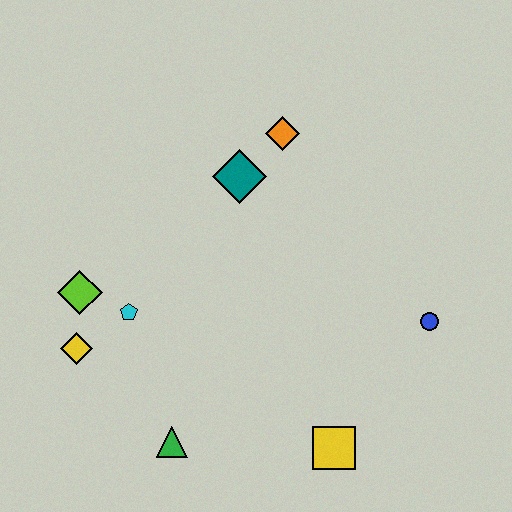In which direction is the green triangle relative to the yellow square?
The green triangle is to the left of the yellow square.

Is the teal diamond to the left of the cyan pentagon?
No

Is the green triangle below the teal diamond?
Yes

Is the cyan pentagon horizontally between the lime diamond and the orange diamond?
Yes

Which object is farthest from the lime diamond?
The blue circle is farthest from the lime diamond.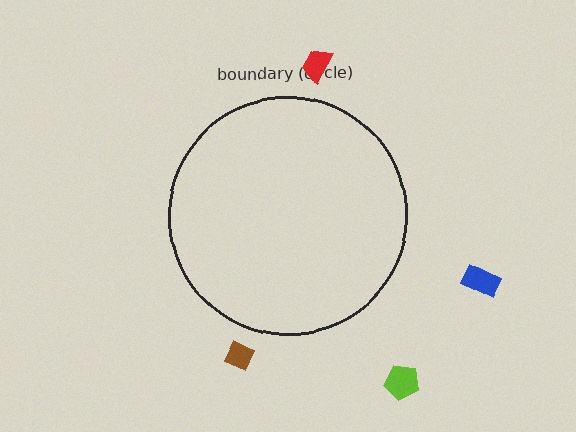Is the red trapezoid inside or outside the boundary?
Outside.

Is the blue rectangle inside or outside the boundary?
Outside.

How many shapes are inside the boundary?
0 inside, 4 outside.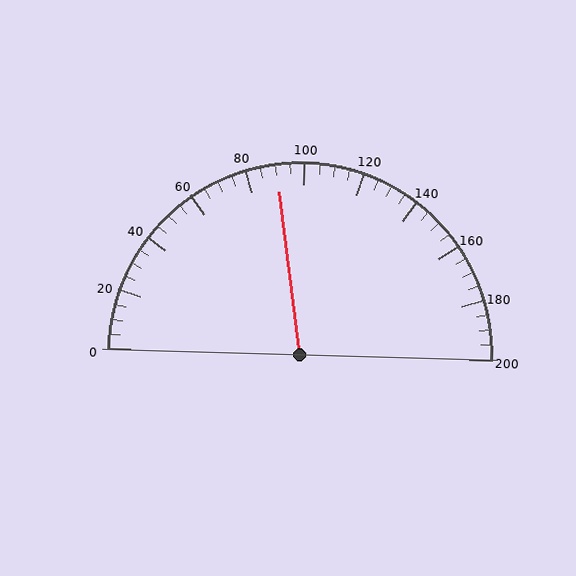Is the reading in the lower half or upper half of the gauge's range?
The reading is in the lower half of the range (0 to 200).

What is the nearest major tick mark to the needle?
The nearest major tick mark is 80.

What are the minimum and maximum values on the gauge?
The gauge ranges from 0 to 200.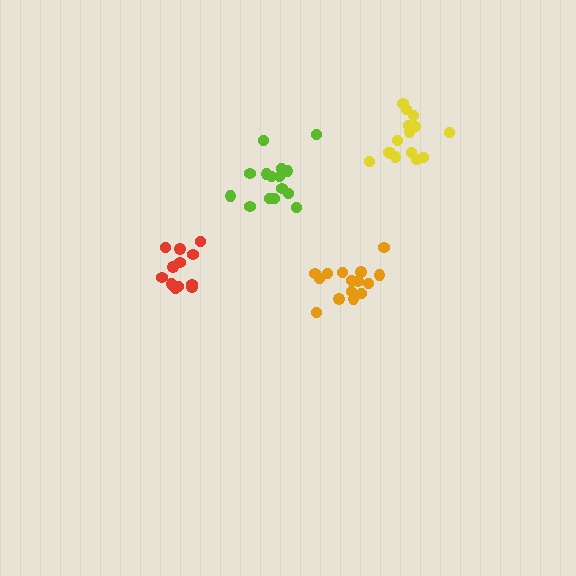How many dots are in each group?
Group 1: 15 dots, Group 2: 15 dots, Group 3: 15 dots, Group 4: 12 dots (57 total).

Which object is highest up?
The yellow cluster is topmost.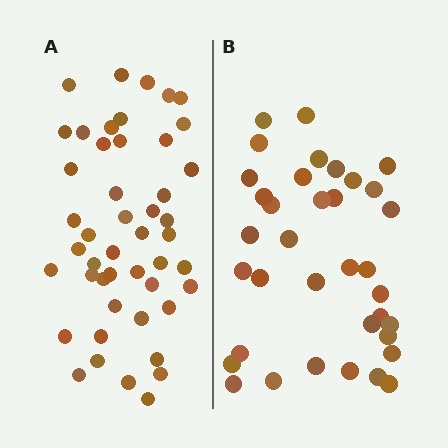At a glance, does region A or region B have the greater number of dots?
Region A (the left region) has more dots.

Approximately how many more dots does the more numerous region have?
Region A has roughly 12 or so more dots than region B.